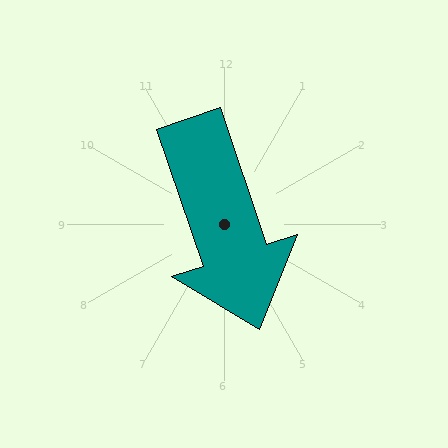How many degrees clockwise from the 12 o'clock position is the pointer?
Approximately 161 degrees.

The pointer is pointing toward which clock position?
Roughly 5 o'clock.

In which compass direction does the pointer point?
South.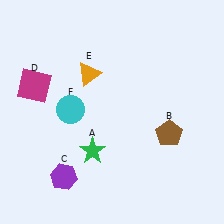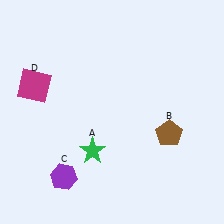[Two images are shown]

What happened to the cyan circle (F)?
The cyan circle (F) was removed in Image 2. It was in the top-left area of Image 1.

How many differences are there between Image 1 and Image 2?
There are 2 differences between the two images.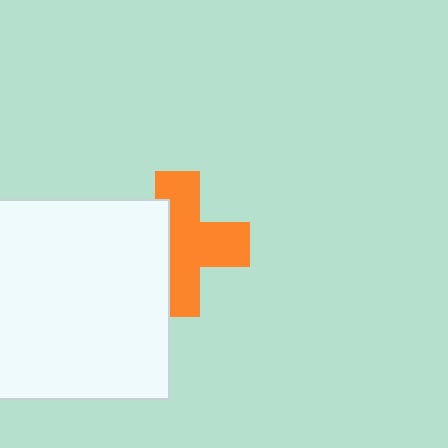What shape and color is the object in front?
The object in front is a white square.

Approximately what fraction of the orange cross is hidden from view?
Roughly 36% of the orange cross is hidden behind the white square.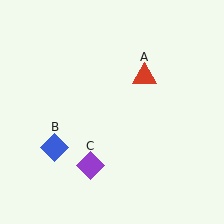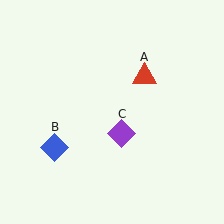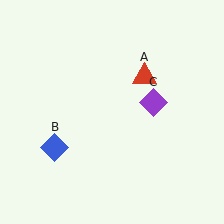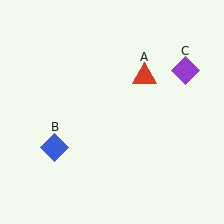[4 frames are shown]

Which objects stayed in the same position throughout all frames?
Red triangle (object A) and blue diamond (object B) remained stationary.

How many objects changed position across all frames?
1 object changed position: purple diamond (object C).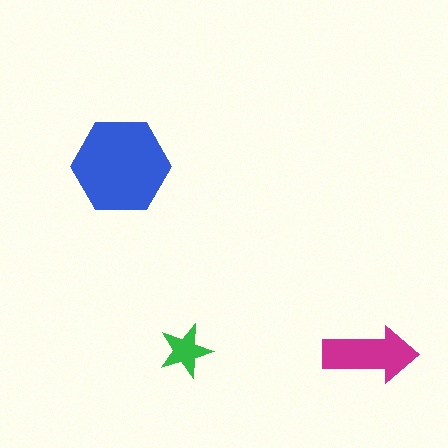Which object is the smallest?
The green star.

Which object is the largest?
The blue hexagon.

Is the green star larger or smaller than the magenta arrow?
Smaller.